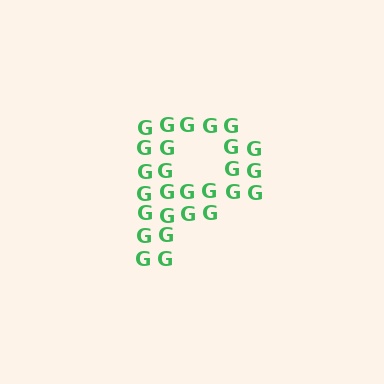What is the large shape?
The large shape is the letter P.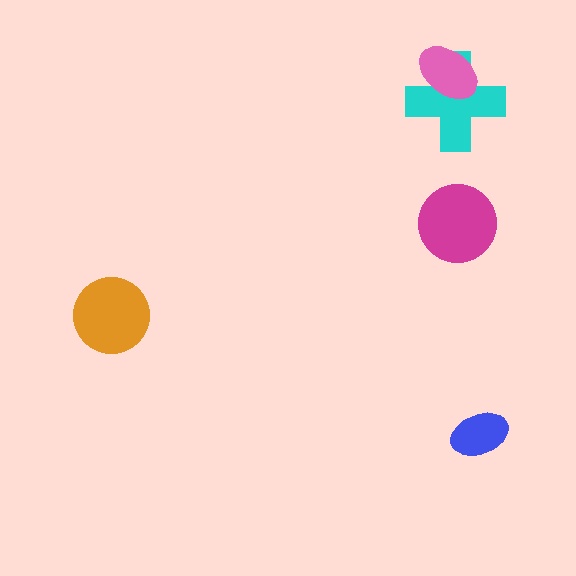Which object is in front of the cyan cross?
The pink ellipse is in front of the cyan cross.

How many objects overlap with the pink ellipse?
1 object overlaps with the pink ellipse.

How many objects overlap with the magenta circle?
0 objects overlap with the magenta circle.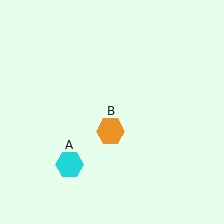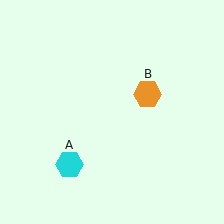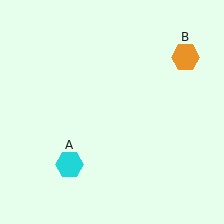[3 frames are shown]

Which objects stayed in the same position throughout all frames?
Cyan hexagon (object A) remained stationary.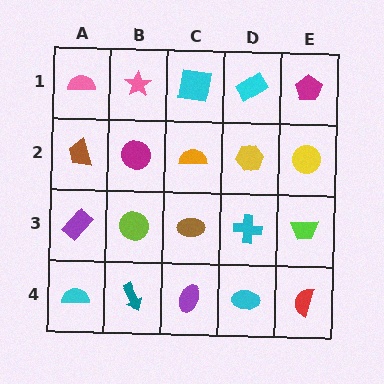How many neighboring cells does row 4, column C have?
3.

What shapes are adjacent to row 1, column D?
A yellow hexagon (row 2, column D), a cyan square (row 1, column C), a magenta pentagon (row 1, column E).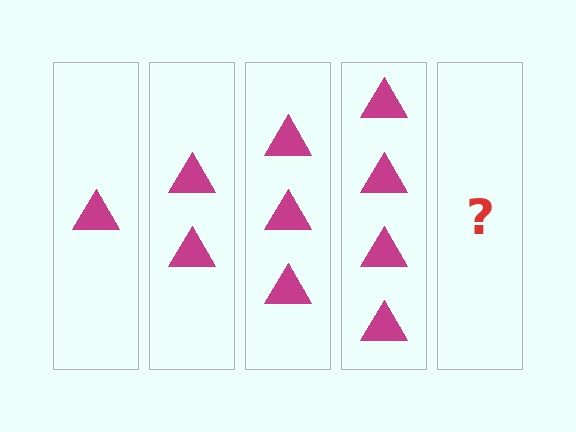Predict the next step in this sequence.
The next step is 5 triangles.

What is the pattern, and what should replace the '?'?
The pattern is that each step adds one more triangle. The '?' should be 5 triangles.